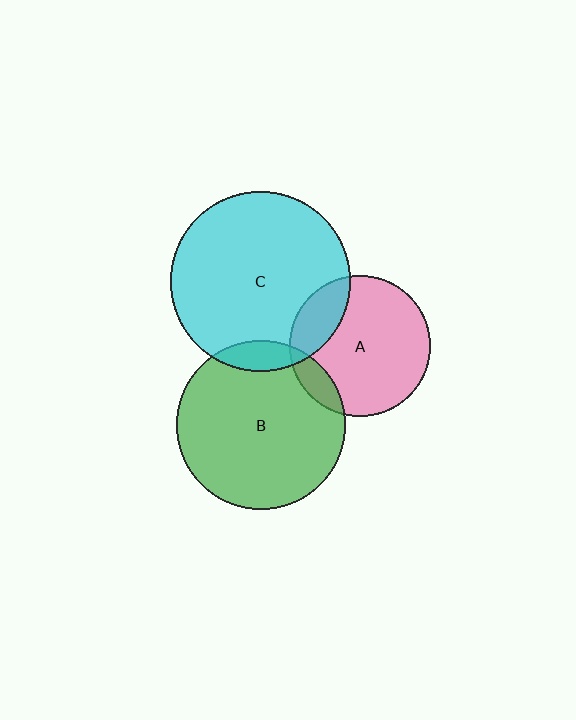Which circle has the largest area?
Circle C (cyan).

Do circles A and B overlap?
Yes.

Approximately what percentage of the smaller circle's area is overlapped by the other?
Approximately 10%.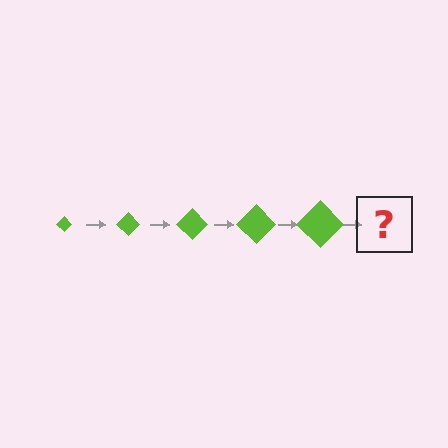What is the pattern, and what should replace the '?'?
The pattern is that the diamond gets progressively larger each step. The '?' should be a lime diamond, larger than the previous one.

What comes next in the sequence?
The next element should be a lime diamond, larger than the previous one.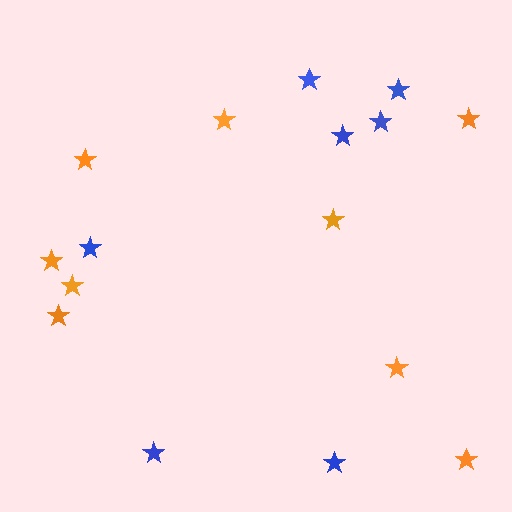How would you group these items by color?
There are 2 groups: one group of orange stars (9) and one group of blue stars (7).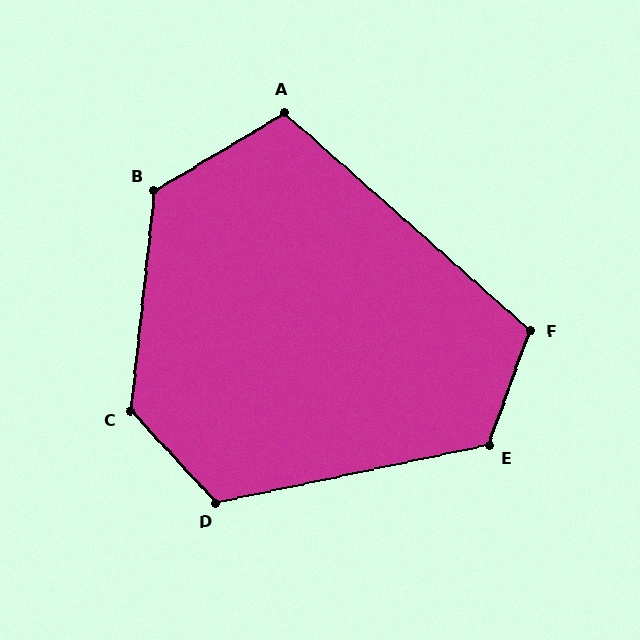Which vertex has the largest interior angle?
C, at approximately 131 degrees.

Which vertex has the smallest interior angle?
A, at approximately 107 degrees.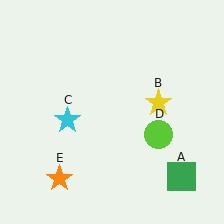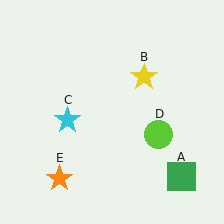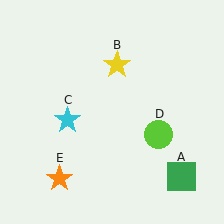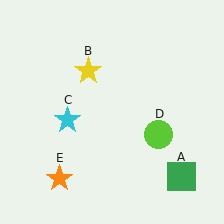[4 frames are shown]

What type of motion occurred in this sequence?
The yellow star (object B) rotated counterclockwise around the center of the scene.